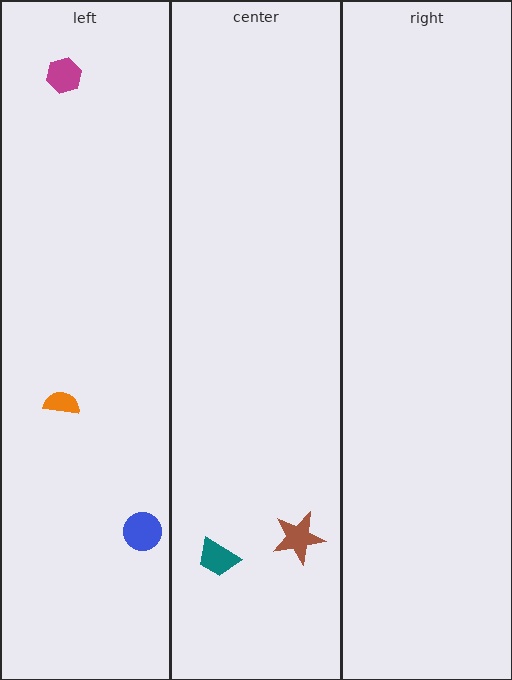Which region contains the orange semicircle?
The left region.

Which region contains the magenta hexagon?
The left region.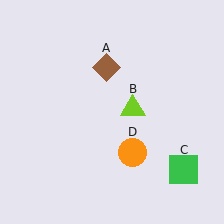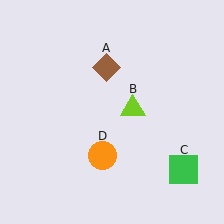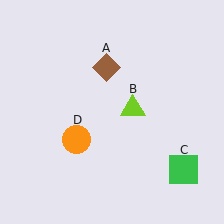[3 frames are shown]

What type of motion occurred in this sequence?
The orange circle (object D) rotated clockwise around the center of the scene.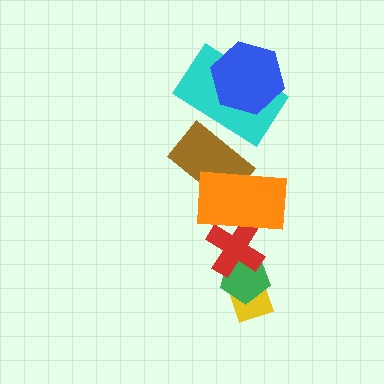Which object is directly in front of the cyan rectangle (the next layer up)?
The brown rectangle is directly in front of the cyan rectangle.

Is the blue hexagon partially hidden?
No, no other shape covers it.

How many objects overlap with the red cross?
2 objects overlap with the red cross.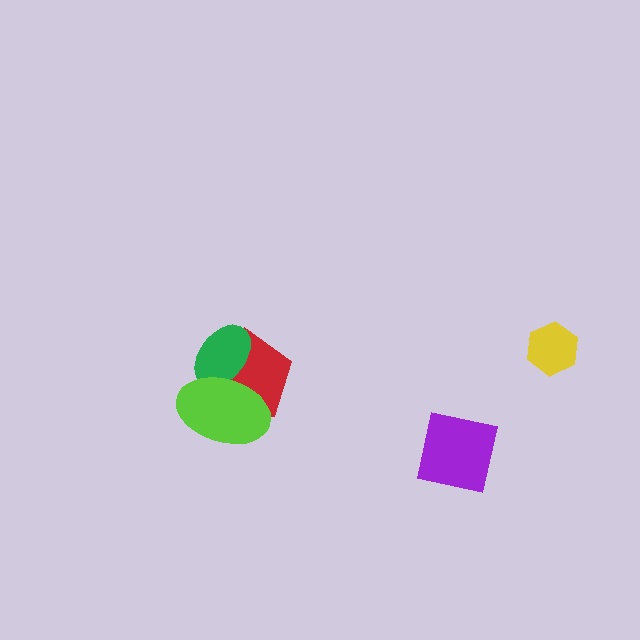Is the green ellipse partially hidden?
Yes, it is partially covered by another shape.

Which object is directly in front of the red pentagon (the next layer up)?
The green ellipse is directly in front of the red pentagon.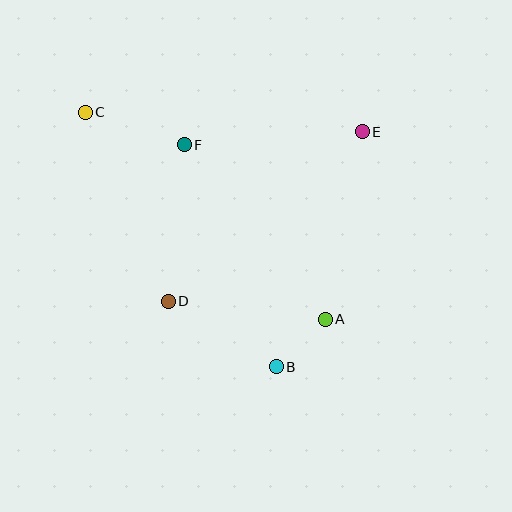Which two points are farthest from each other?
Points B and C are farthest from each other.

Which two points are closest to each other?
Points A and B are closest to each other.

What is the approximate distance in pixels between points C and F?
The distance between C and F is approximately 104 pixels.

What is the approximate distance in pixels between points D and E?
The distance between D and E is approximately 258 pixels.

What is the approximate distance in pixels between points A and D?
The distance between A and D is approximately 158 pixels.